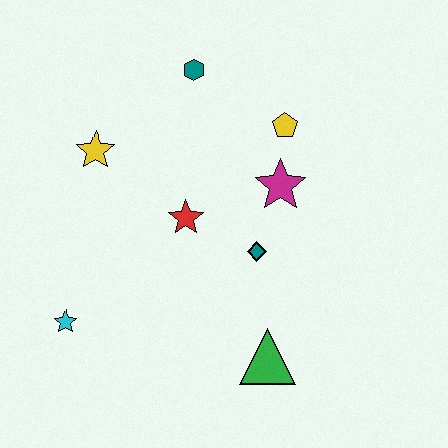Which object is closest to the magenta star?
The yellow pentagon is closest to the magenta star.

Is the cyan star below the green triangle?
No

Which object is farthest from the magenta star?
The cyan star is farthest from the magenta star.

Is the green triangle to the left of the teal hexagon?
No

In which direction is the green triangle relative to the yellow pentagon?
The green triangle is below the yellow pentagon.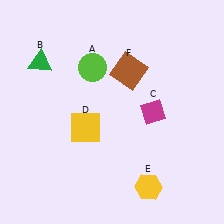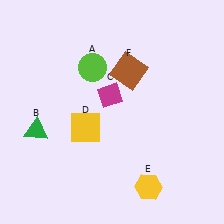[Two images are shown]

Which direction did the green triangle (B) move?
The green triangle (B) moved down.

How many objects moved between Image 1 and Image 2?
2 objects moved between the two images.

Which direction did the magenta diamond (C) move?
The magenta diamond (C) moved left.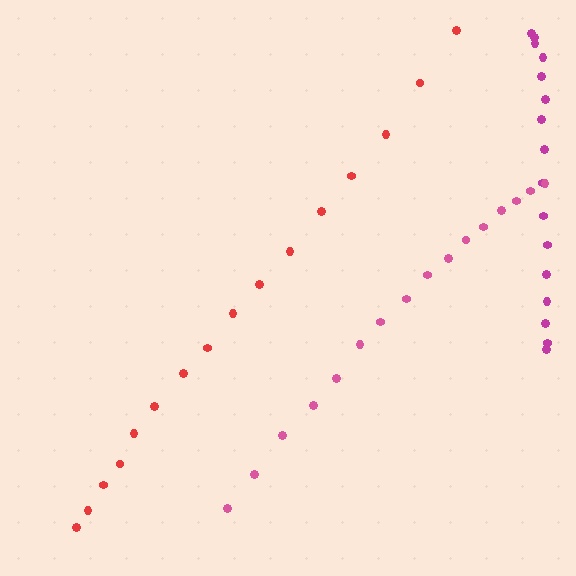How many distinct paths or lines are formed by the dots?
There are 3 distinct paths.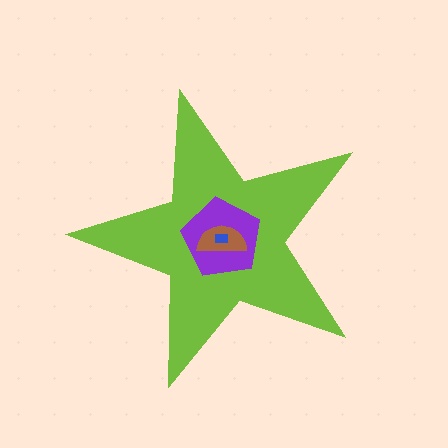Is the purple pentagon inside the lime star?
Yes.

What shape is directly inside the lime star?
The purple pentagon.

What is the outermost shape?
The lime star.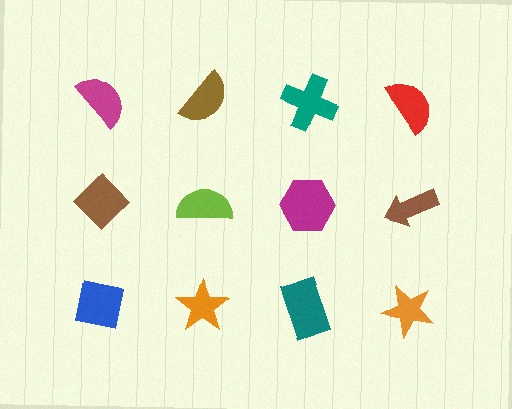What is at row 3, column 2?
An orange star.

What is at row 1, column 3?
A teal cross.